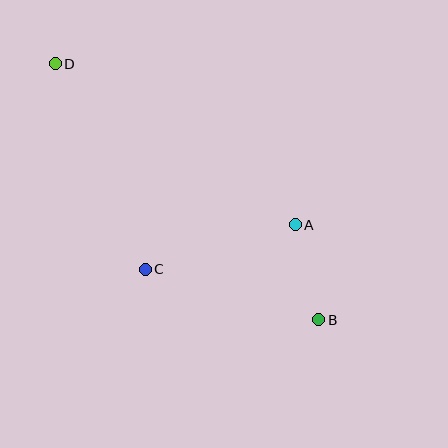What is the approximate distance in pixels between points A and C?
The distance between A and C is approximately 157 pixels.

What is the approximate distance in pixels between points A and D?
The distance between A and D is approximately 289 pixels.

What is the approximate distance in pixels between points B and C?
The distance between B and C is approximately 181 pixels.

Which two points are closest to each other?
Points A and B are closest to each other.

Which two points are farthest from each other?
Points B and D are farthest from each other.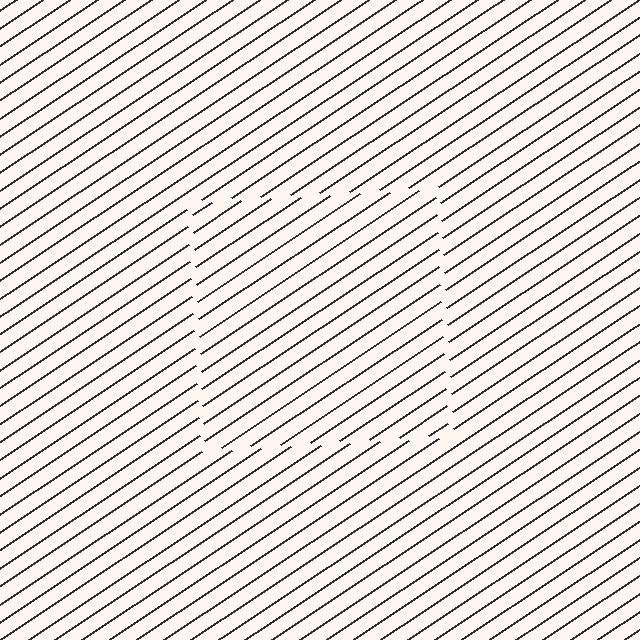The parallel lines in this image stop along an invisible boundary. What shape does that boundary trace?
An illusory square. The interior of the shape contains the same grating, shifted by half a period — the contour is defined by the phase discontinuity where line-ends from the inner and outer gratings abut.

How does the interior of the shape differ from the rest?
The interior of the shape contains the same grating, shifted by half a period — the contour is defined by the phase discontinuity where line-ends from the inner and outer gratings abut.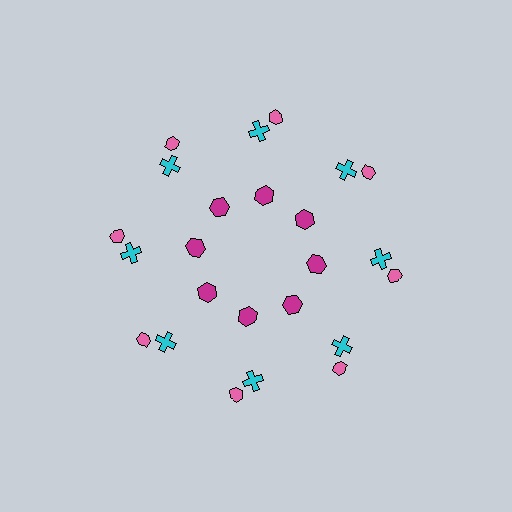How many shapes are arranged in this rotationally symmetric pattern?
There are 24 shapes, arranged in 8 groups of 3.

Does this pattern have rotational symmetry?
Yes, this pattern has 8-fold rotational symmetry. It looks the same after rotating 45 degrees around the center.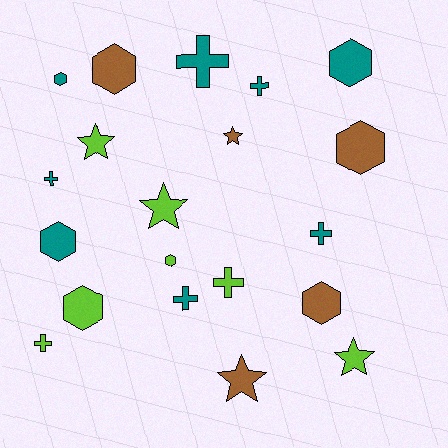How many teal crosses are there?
There are 5 teal crosses.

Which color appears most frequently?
Teal, with 8 objects.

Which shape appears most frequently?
Hexagon, with 8 objects.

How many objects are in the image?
There are 20 objects.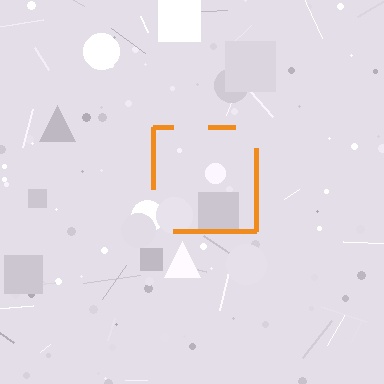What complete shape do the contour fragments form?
The contour fragments form a square.